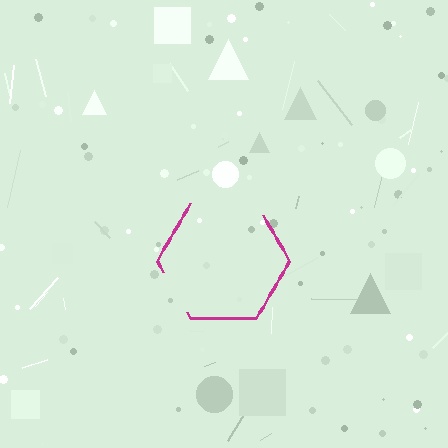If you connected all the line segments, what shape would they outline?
They would outline a hexagon.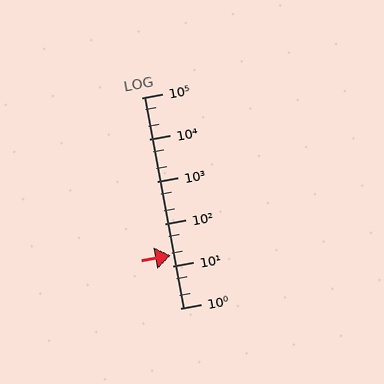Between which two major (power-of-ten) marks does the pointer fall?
The pointer is between 10 and 100.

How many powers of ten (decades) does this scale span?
The scale spans 5 decades, from 1 to 100000.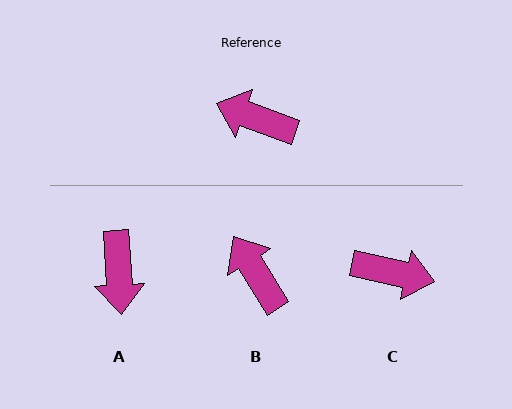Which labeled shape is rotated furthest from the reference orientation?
C, about 173 degrees away.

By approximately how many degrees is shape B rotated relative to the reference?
Approximately 38 degrees clockwise.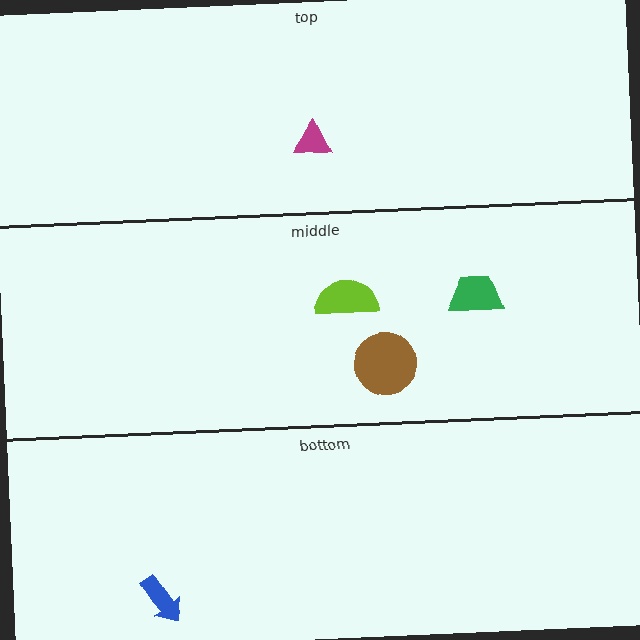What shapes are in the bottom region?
The blue arrow.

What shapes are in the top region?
The magenta triangle.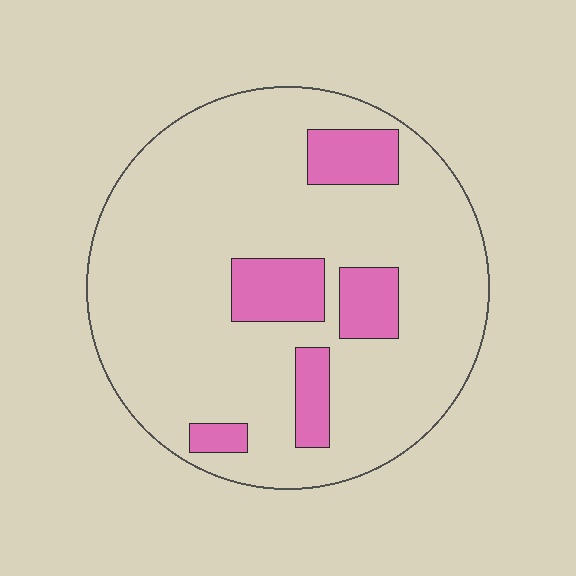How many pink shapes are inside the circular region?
5.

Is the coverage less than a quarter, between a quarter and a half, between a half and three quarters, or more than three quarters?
Less than a quarter.